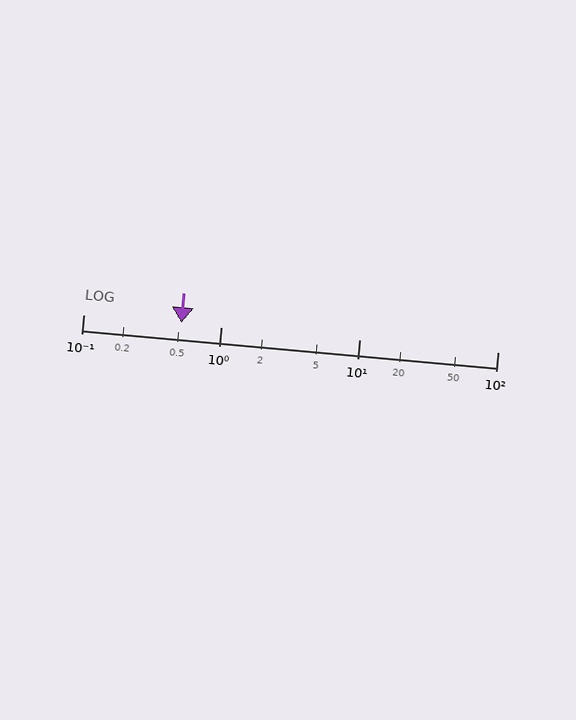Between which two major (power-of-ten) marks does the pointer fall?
The pointer is between 0.1 and 1.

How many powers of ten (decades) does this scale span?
The scale spans 3 decades, from 0.1 to 100.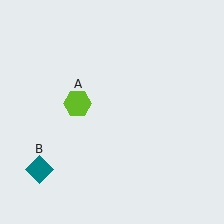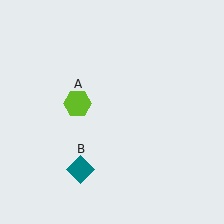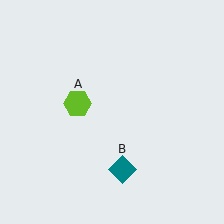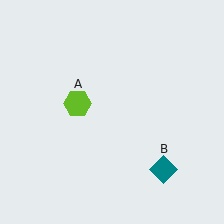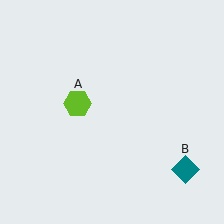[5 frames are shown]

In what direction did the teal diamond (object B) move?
The teal diamond (object B) moved right.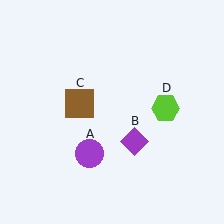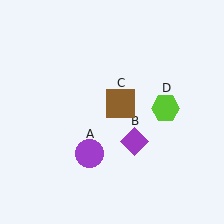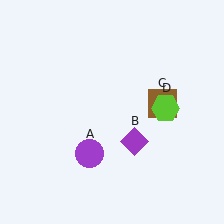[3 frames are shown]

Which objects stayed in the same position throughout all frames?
Purple circle (object A) and purple diamond (object B) and lime hexagon (object D) remained stationary.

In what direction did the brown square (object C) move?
The brown square (object C) moved right.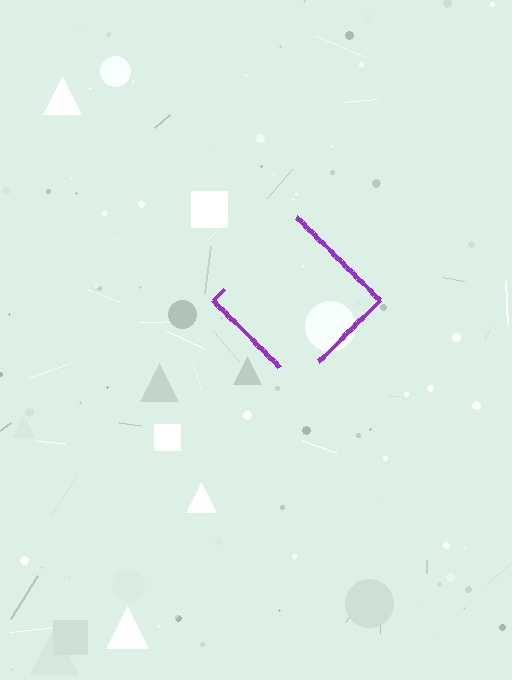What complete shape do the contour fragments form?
The contour fragments form a diamond.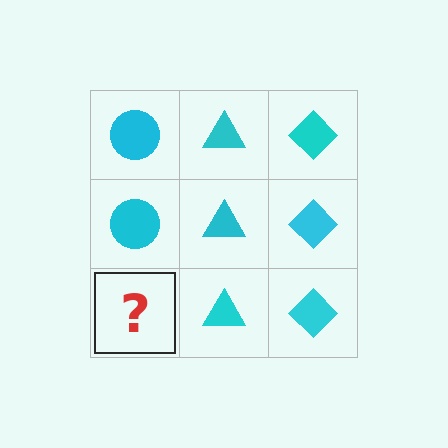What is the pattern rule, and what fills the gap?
The rule is that each column has a consistent shape. The gap should be filled with a cyan circle.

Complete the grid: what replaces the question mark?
The question mark should be replaced with a cyan circle.